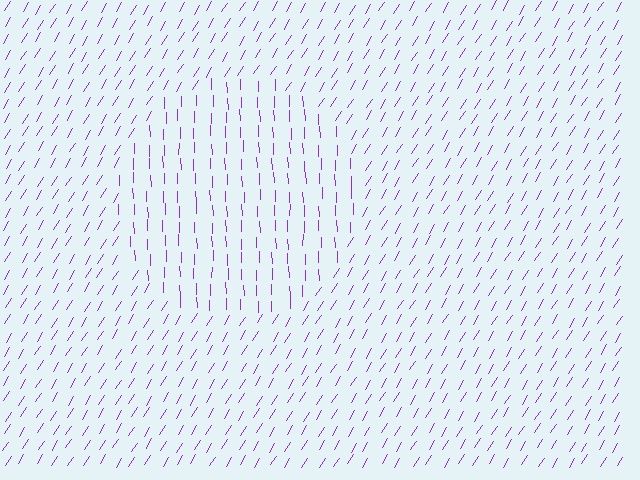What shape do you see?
I see a circle.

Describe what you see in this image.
The image is filled with small purple line segments. A circle region in the image has lines oriented differently from the surrounding lines, creating a visible texture boundary.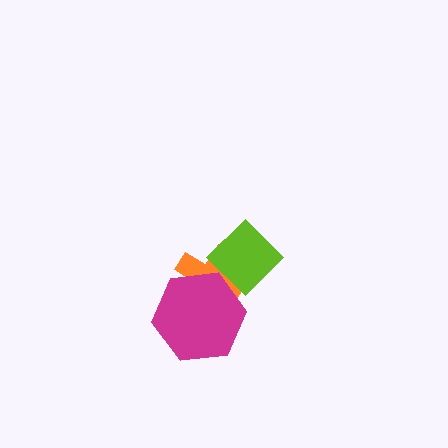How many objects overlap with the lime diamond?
2 objects overlap with the lime diamond.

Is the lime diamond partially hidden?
No, no other shape covers it.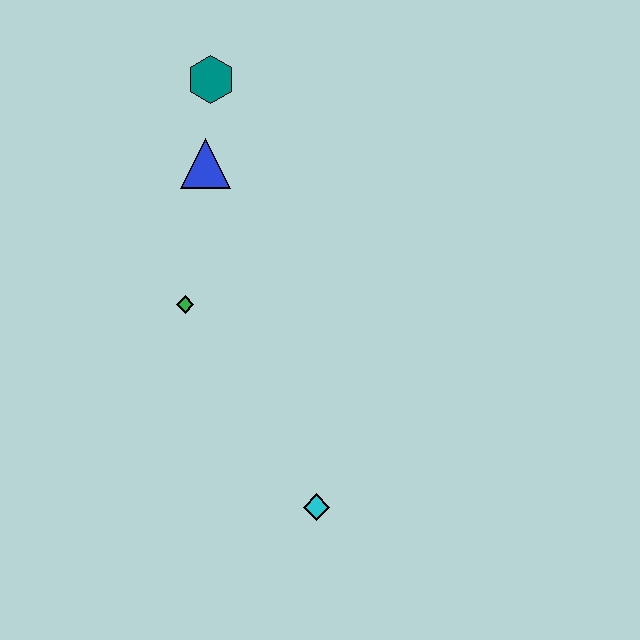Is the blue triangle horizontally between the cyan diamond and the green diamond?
Yes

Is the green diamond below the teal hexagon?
Yes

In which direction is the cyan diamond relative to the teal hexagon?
The cyan diamond is below the teal hexagon.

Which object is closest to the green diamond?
The blue triangle is closest to the green diamond.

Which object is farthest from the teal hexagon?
The cyan diamond is farthest from the teal hexagon.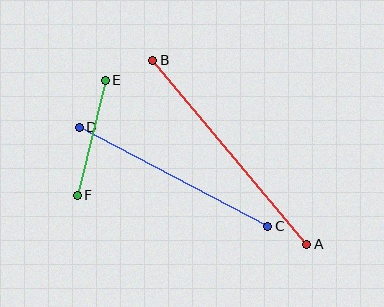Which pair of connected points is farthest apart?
Points A and B are farthest apart.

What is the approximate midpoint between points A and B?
The midpoint is at approximately (230, 152) pixels.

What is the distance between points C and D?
The distance is approximately 213 pixels.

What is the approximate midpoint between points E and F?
The midpoint is at approximately (91, 138) pixels.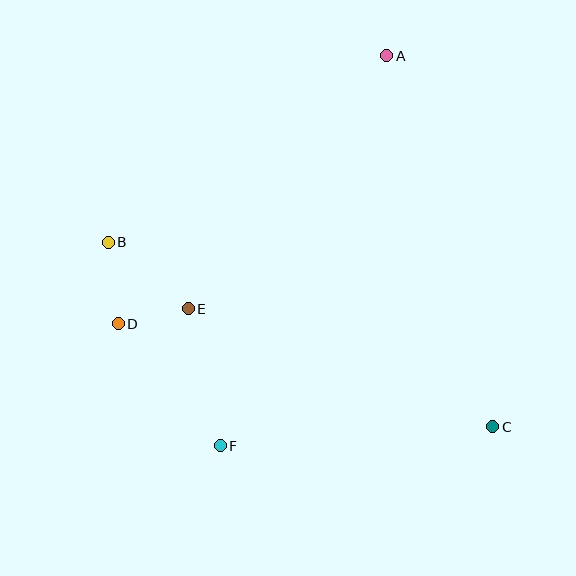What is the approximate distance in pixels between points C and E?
The distance between C and E is approximately 327 pixels.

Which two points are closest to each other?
Points D and E are closest to each other.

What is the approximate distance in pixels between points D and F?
The distance between D and F is approximately 159 pixels.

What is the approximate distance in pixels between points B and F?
The distance between B and F is approximately 233 pixels.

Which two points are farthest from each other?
Points B and C are farthest from each other.